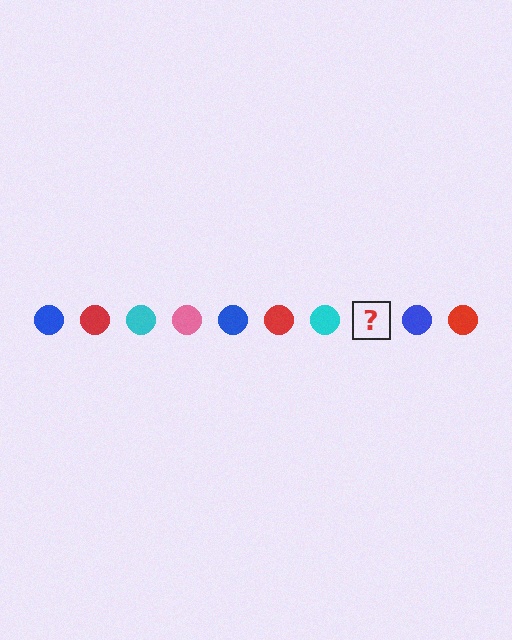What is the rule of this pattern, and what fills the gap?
The rule is that the pattern cycles through blue, red, cyan, pink circles. The gap should be filled with a pink circle.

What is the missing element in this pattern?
The missing element is a pink circle.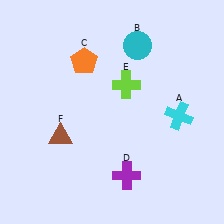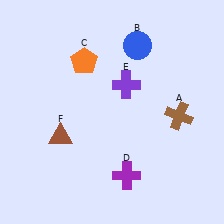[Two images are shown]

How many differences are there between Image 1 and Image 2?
There are 3 differences between the two images.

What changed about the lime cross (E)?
In Image 1, E is lime. In Image 2, it changed to purple.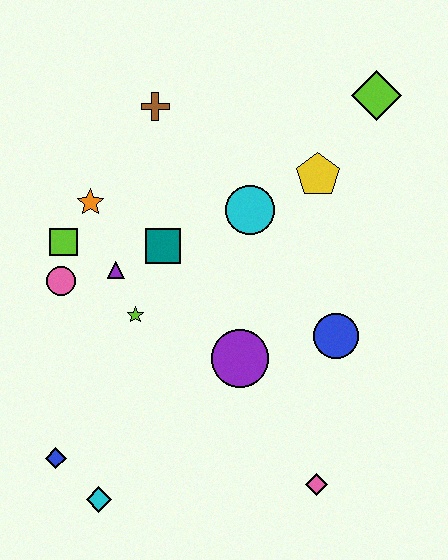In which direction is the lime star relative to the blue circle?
The lime star is to the left of the blue circle.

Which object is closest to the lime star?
The purple triangle is closest to the lime star.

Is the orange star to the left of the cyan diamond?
Yes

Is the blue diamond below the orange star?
Yes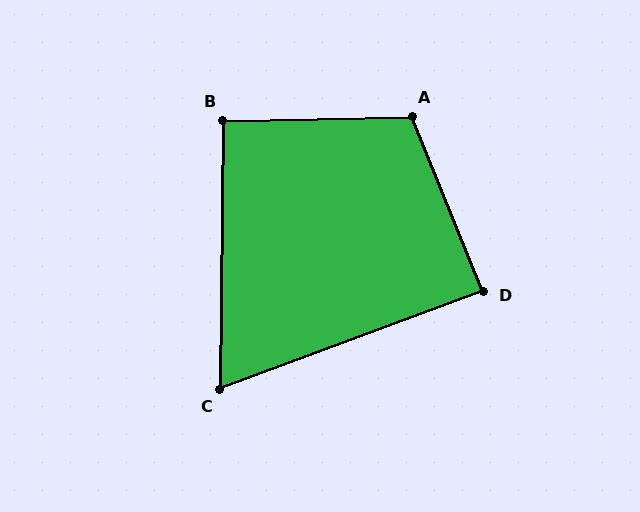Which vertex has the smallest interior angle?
C, at approximately 69 degrees.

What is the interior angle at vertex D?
Approximately 88 degrees (approximately right).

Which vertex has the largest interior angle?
A, at approximately 111 degrees.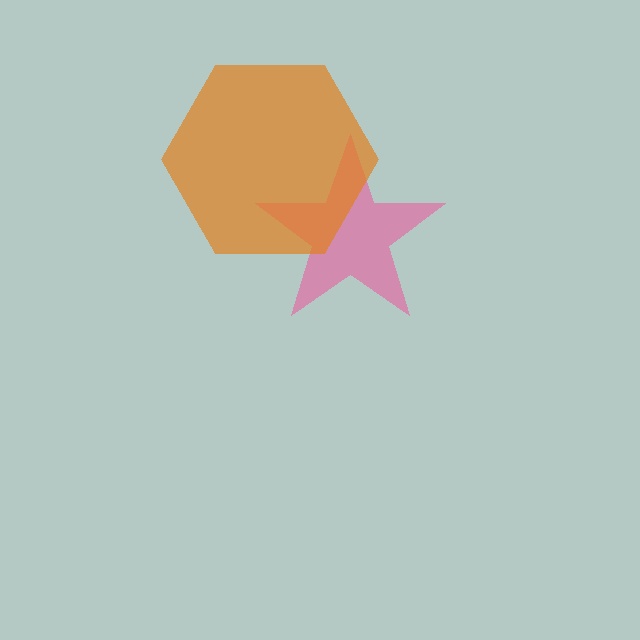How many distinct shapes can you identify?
There are 2 distinct shapes: a pink star, an orange hexagon.